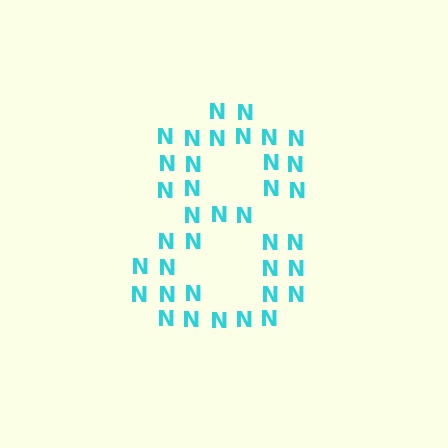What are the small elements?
The small elements are letter N's.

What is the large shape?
The large shape is the digit 8.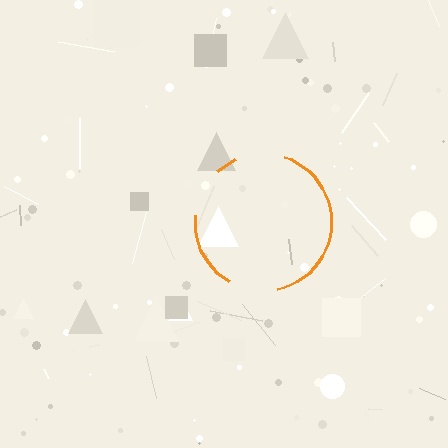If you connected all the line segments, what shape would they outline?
They would outline a circle.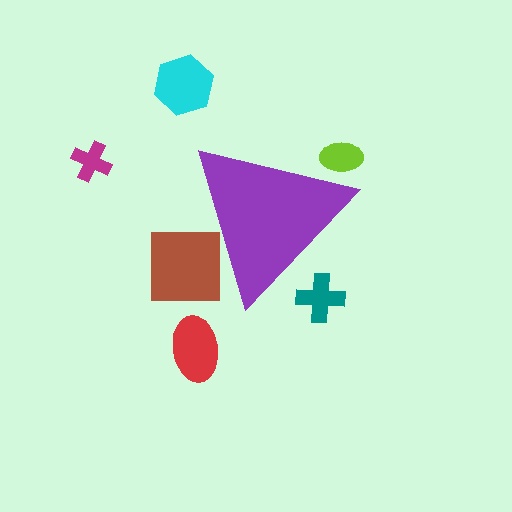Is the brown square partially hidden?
Yes, the brown square is partially hidden behind the purple triangle.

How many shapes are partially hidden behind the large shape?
3 shapes are partially hidden.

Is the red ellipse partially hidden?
No, the red ellipse is fully visible.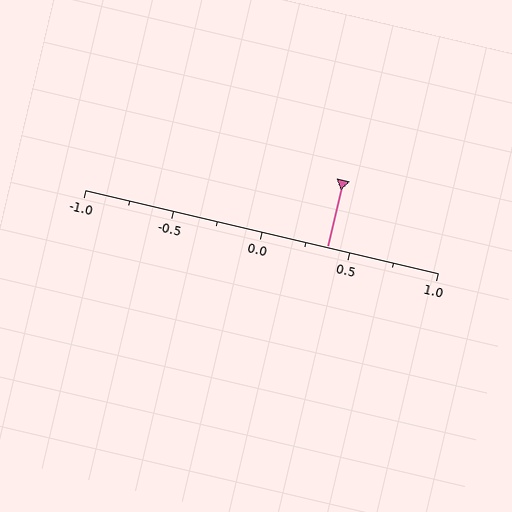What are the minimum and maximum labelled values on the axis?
The axis runs from -1.0 to 1.0.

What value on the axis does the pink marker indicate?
The marker indicates approximately 0.38.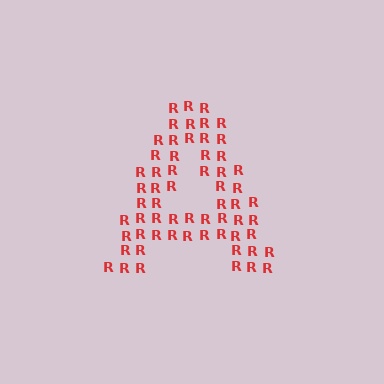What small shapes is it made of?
It is made of small letter R's.